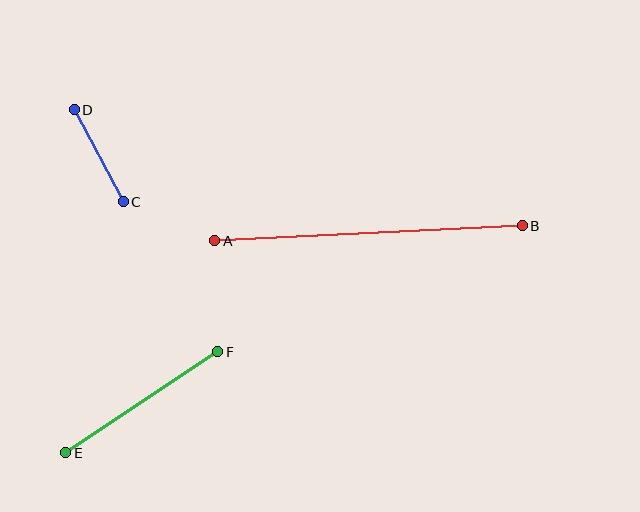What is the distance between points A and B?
The distance is approximately 308 pixels.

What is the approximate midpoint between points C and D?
The midpoint is at approximately (99, 156) pixels.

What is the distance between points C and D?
The distance is approximately 104 pixels.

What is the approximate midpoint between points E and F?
The midpoint is at approximately (142, 402) pixels.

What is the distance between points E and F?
The distance is approximately 182 pixels.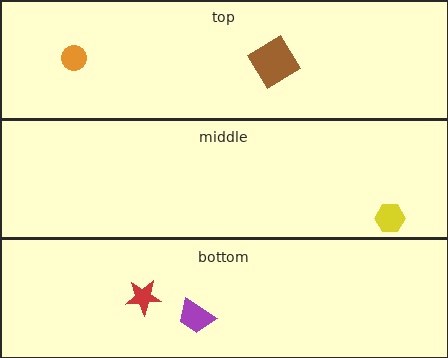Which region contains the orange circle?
The top region.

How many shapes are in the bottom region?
2.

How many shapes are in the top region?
2.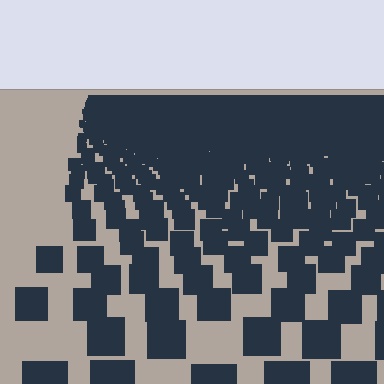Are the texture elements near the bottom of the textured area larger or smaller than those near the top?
Larger. Near the bottom, elements are closer to the viewer and appear at a bigger on-screen size.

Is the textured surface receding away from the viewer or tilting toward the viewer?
The surface is receding away from the viewer. Texture elements get smaller and denser toward the top.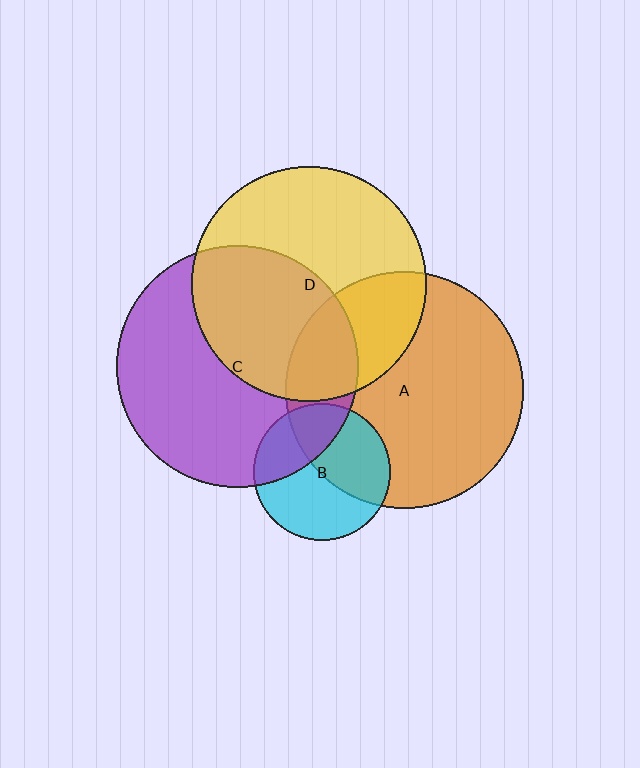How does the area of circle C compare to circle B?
Approximately 3.1 times.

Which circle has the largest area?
Circle C (purple).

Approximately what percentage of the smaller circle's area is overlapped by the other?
Approximately 20%.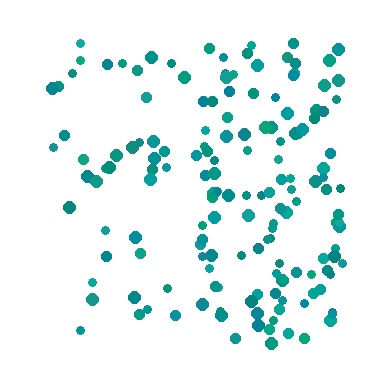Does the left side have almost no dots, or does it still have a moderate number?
Still a moderate number, just noticeably fewer than the right.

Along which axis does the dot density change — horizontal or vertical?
Horizontal.